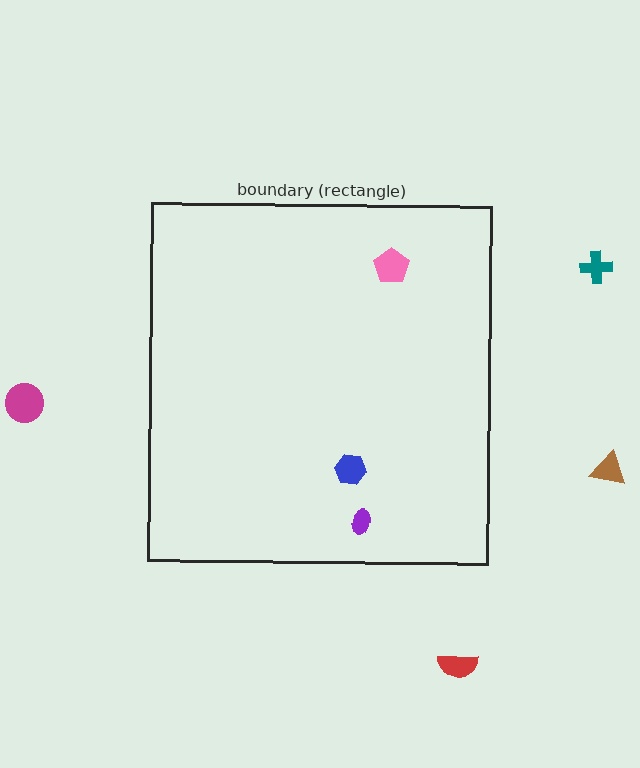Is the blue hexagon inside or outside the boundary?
Inside.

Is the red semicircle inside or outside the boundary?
Outside.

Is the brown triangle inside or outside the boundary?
Outside.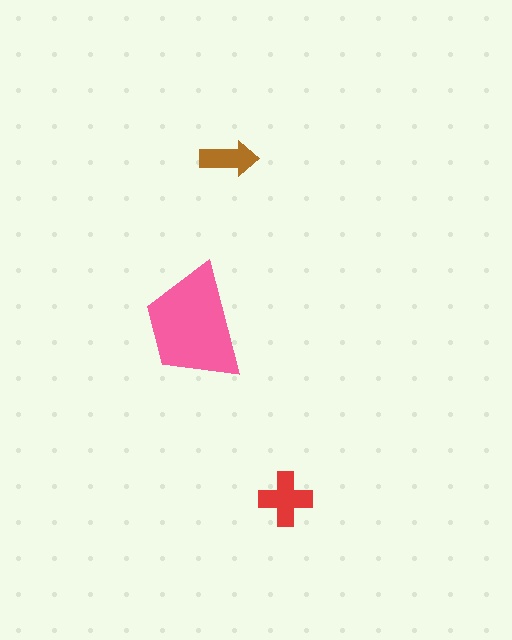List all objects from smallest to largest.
The brown arrow, the red cross, the pink trapezoid.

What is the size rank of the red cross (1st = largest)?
2nd.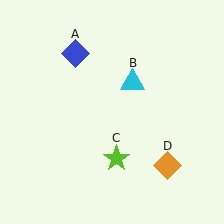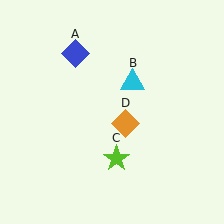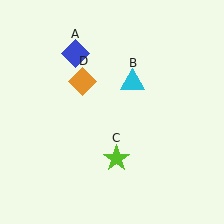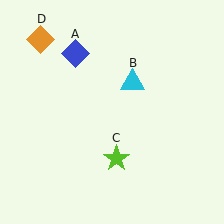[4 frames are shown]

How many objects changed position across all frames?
1 object changed position: orange diamond (object D).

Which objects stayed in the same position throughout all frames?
Blue diamond (object A) and cyan triangle (object B) and lime star (object C) remained stationary.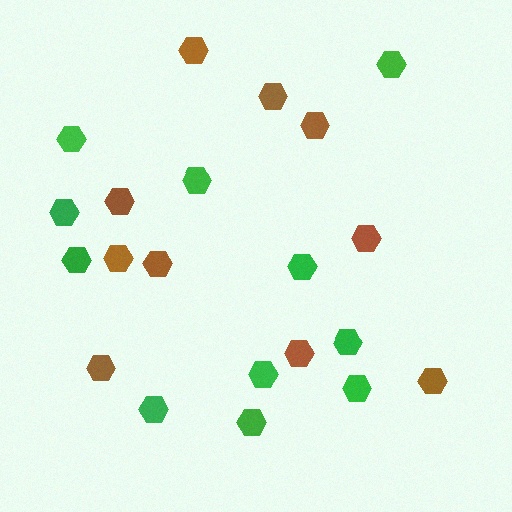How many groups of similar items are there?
There are 2 groups: one group of brown hexagons (10) and one group of green hexagons (11).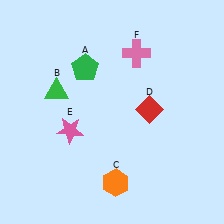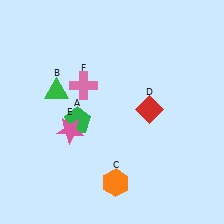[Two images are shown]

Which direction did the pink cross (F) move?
The pink cross (F) moved left.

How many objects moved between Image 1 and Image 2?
2 objects moved between the two images.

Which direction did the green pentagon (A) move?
The green pentagon (A) moved down.